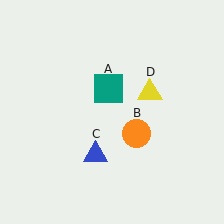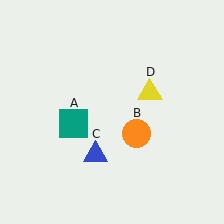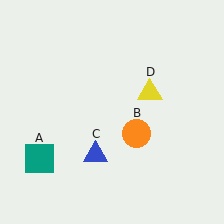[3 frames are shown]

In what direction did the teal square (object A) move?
The teal square (object A) moved down and to the left.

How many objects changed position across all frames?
1 object changed position: teal square (object A).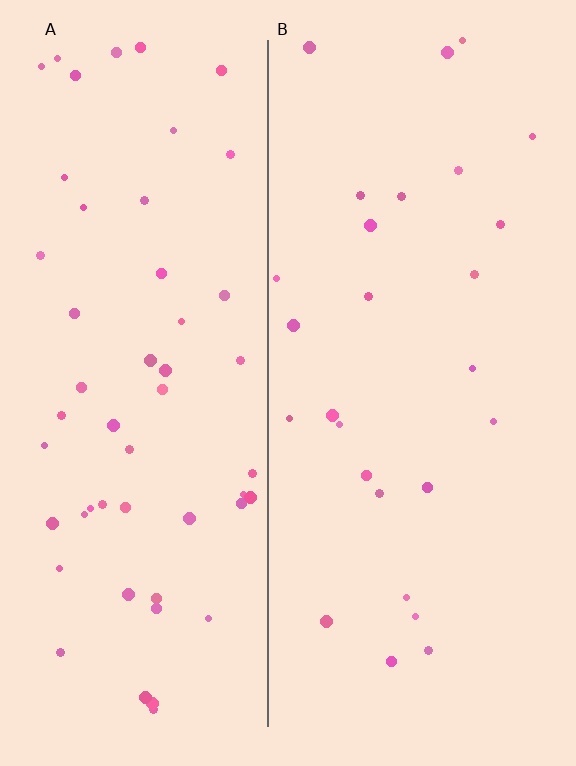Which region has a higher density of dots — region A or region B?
A (the left).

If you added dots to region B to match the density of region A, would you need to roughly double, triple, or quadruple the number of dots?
Approximately double.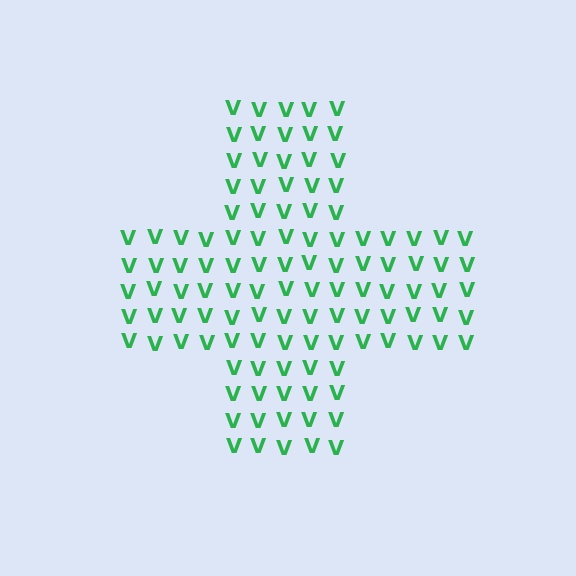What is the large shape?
The large shape is a cross.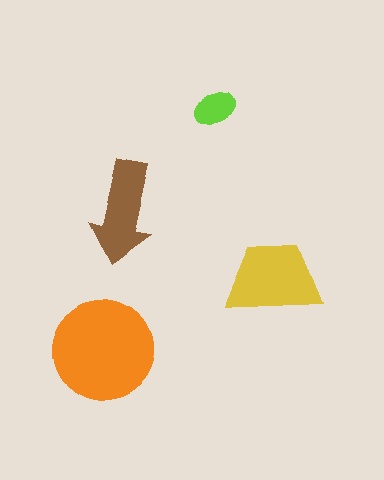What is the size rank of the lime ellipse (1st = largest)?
4th.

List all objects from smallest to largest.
The lime ellipse, the brown arrow, the yellow trapezoid, the orange circle.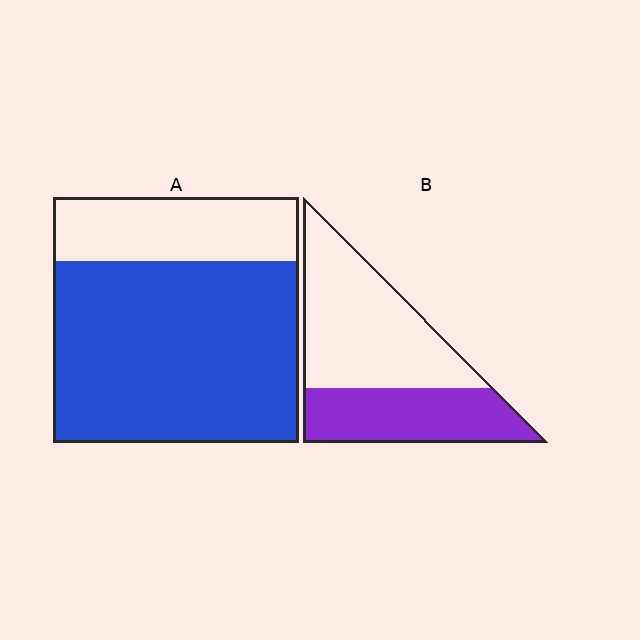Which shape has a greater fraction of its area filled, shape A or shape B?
Shape A.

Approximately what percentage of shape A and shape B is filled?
A is approximately 75% and B is approximately 40%.